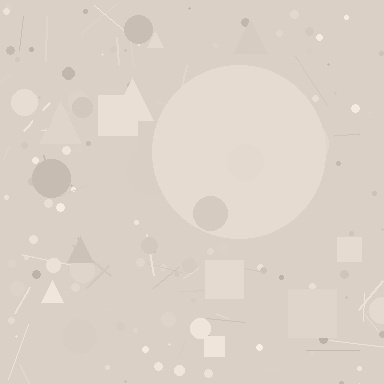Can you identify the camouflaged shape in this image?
The camouflaged shape is a circle.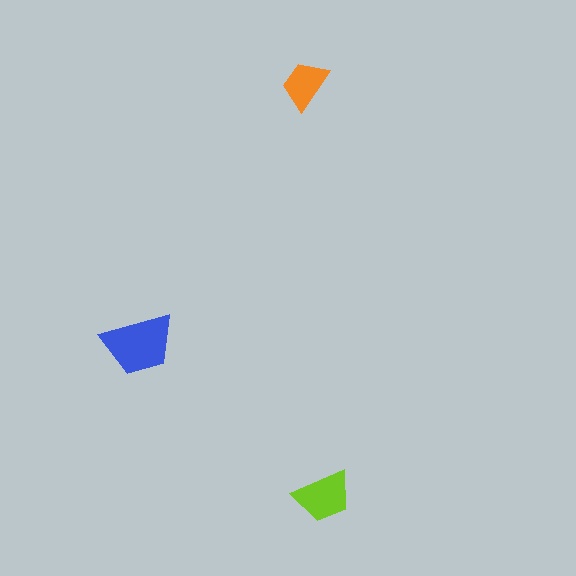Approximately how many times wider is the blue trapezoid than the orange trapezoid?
About 1.5 times wider.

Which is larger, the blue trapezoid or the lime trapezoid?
The blue one.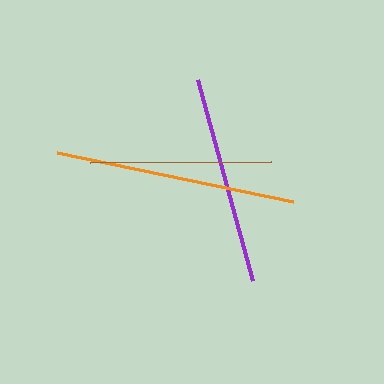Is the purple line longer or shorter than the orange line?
The orange line is longer than the purple line.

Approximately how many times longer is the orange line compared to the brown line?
The orange line is approximately 1.3 times the length of the brown line.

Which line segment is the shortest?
The brown line is the shortest at approximately 181 pixels.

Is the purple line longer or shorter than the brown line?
The purple line is longer than the brown line.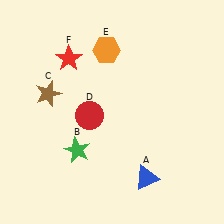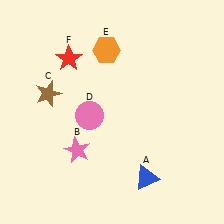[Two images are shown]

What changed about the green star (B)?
In Image 1, B is green. In Image 2, it changed to pink.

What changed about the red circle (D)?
In Image 1, D is red. In Image 2, it changed to pink.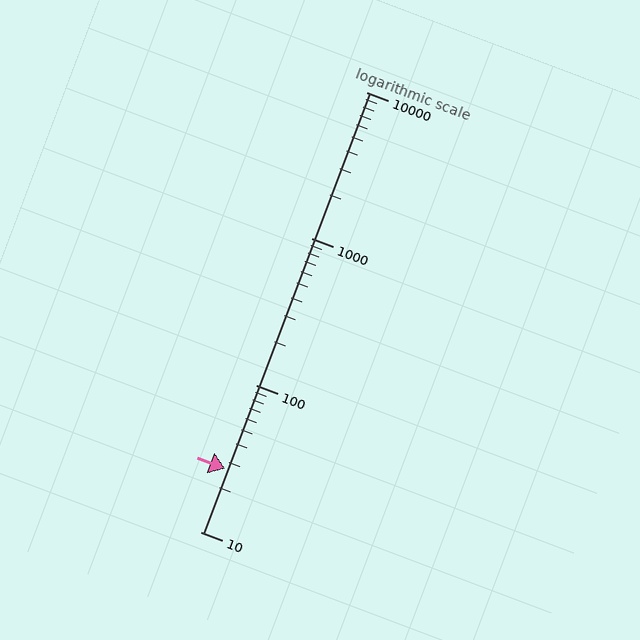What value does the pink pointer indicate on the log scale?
The pointer indicates approximately 27.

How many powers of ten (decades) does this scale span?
The scale spans 3 decades, from 10 to 10000.